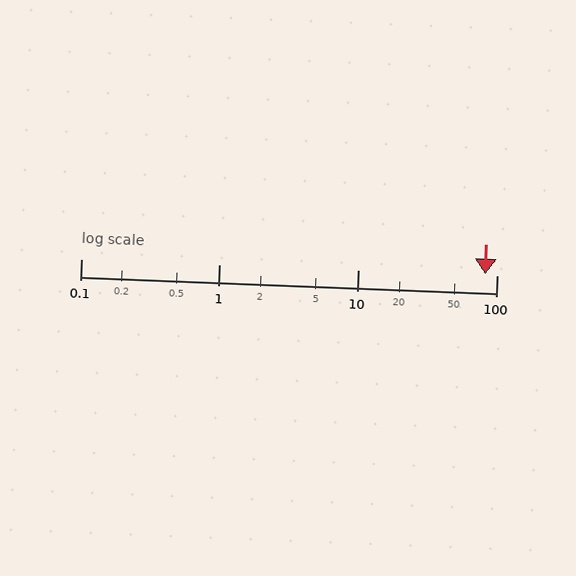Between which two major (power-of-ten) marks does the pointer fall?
The pointer is between 10 and 100.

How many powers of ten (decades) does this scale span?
The scale spans 3 decades, from 0.1 to 100.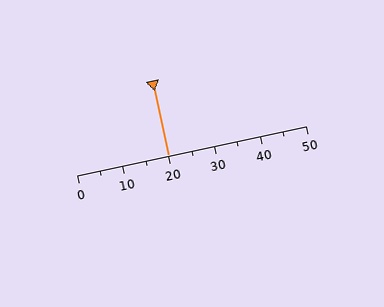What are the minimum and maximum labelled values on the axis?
The axis runs from 0 to 50.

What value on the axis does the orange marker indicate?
The marker indicates approximately 20.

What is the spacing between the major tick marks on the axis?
The major ticks are spaced 10 apart.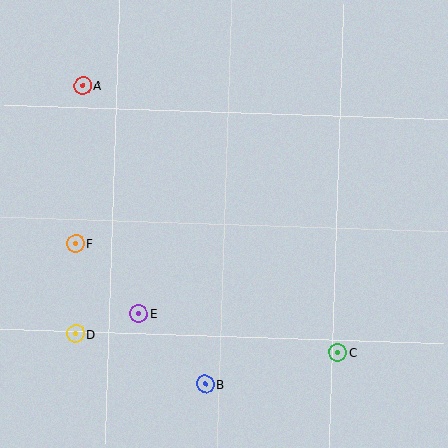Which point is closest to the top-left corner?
Point A is closest to the top-left corner.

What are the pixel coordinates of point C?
Point C is at (338, 353).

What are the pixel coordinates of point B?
Point B is at (205, 384).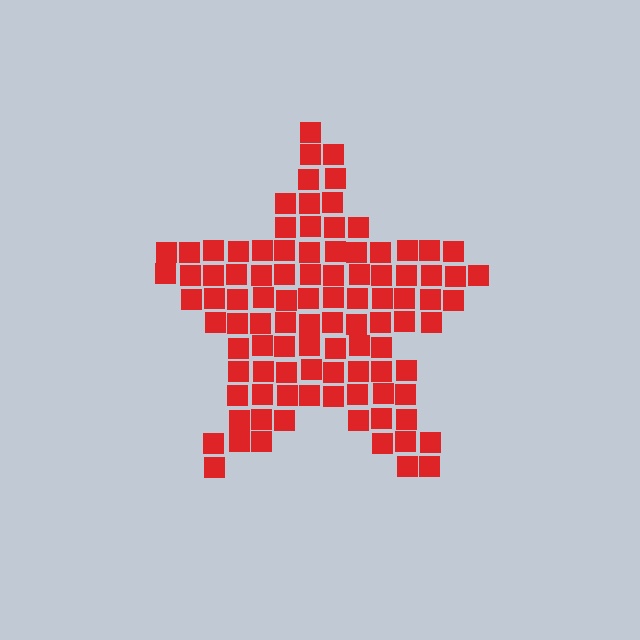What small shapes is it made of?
It is made of small squares.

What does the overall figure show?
The overall figure shows a star.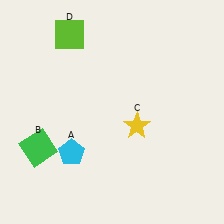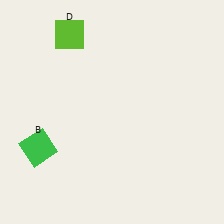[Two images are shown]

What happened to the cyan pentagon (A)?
The cyan pentagon (A) was removed in Image 2. It was in the bottom-left area of Image 1.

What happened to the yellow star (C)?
The yellow star (C) was removed in Image 2. It was in the bottom-right area of Image 1.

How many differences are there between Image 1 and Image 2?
There are 2 differences between the two images.